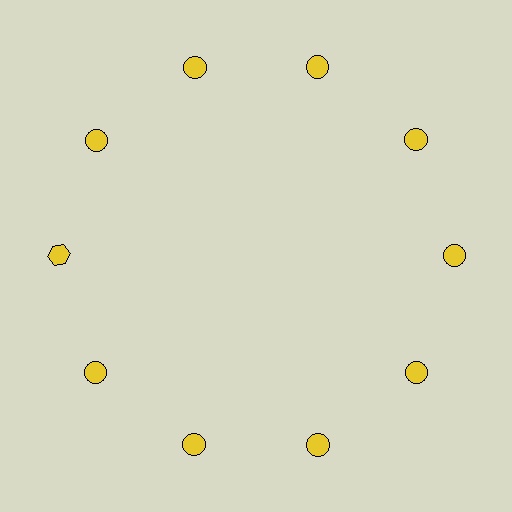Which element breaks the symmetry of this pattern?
The yellow hexagon at roughly the 9 o'clock position breaks the symmetry. All other shapes are yellow circles.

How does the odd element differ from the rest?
It has a different shape: hexagon instead of circle.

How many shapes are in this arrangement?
There are 10 shapes arranged in a ring pattern.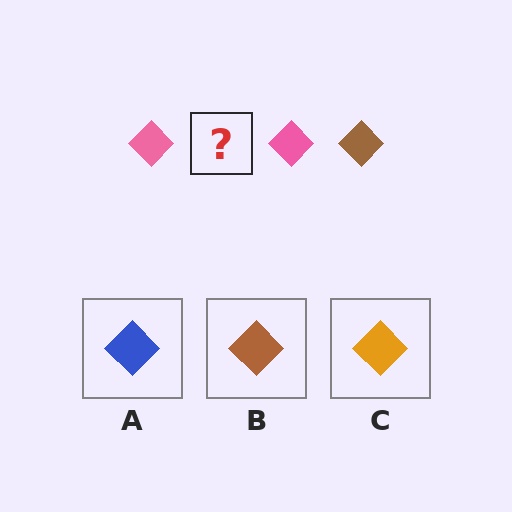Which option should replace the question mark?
Option B.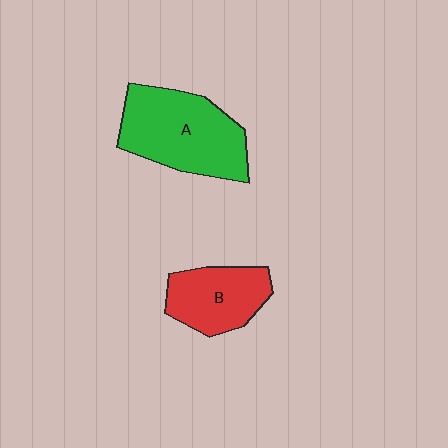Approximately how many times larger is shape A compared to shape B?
Approximately 1.5 times.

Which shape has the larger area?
Shape A (green).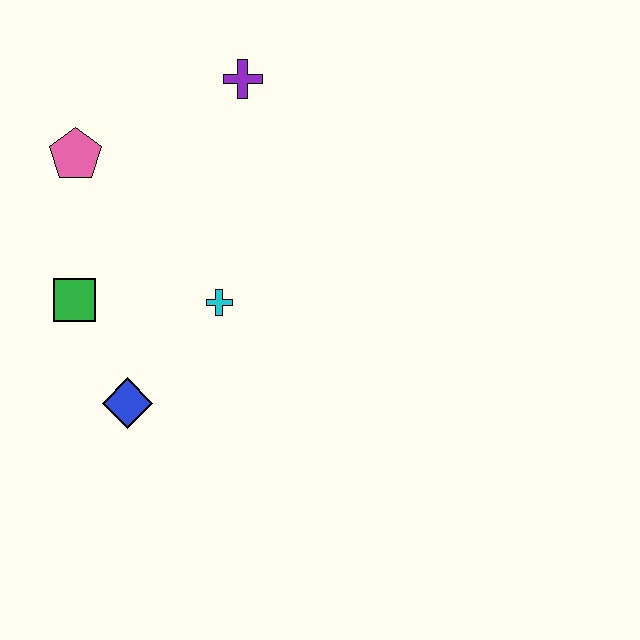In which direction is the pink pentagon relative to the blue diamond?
The pink pentagon is above the blue diamond.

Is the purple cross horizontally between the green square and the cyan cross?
No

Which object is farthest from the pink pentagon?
The blue diamond is farthest from the pink pentagon.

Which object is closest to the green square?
The blue diamond is closest to the green square.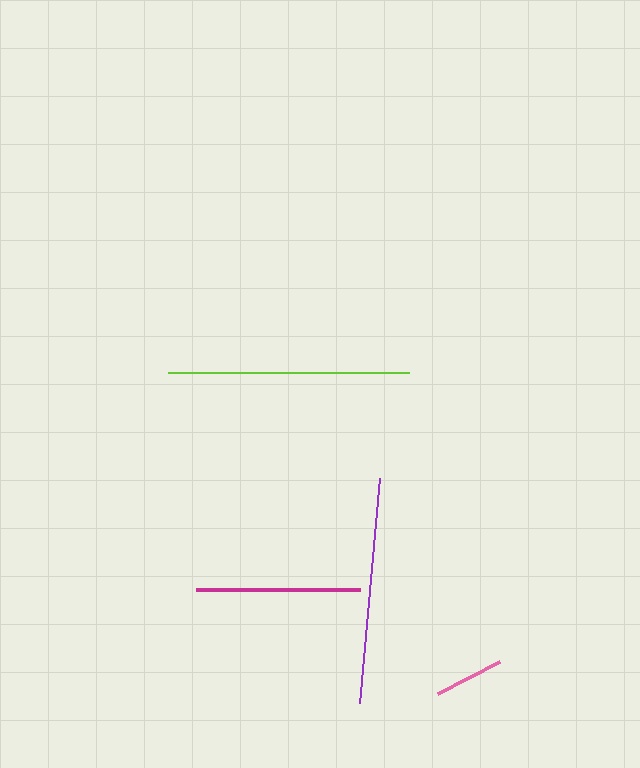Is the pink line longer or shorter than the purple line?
The purple line is longer than the pink line.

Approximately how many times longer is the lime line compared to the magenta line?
The lime line is approximately 1.5 times the length of the magenta line.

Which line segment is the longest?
The lime line is the longest at approximately 241 pixels.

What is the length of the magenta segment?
The magenta segment is approximately 165 pixels long.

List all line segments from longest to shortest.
From longest to shortest: lime, purple, magenta, pink.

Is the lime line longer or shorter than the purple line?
The lime line is longer than the purple line.